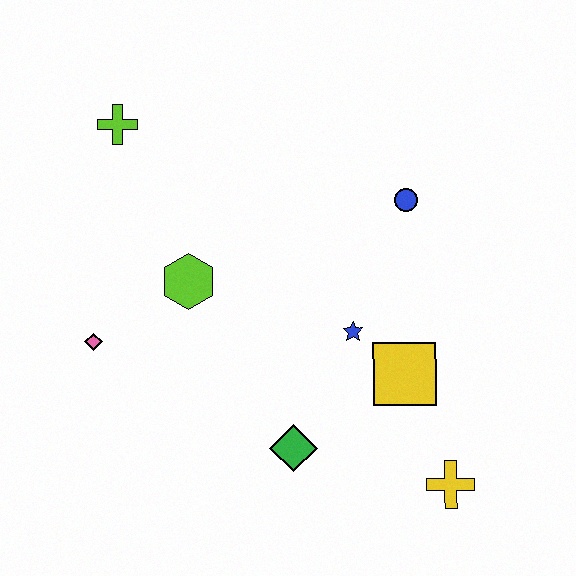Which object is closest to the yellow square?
The blue star is closest to the yellow square.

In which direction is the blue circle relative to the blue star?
The blue circle is above the blue star.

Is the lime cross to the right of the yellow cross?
No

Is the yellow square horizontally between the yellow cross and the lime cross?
Yes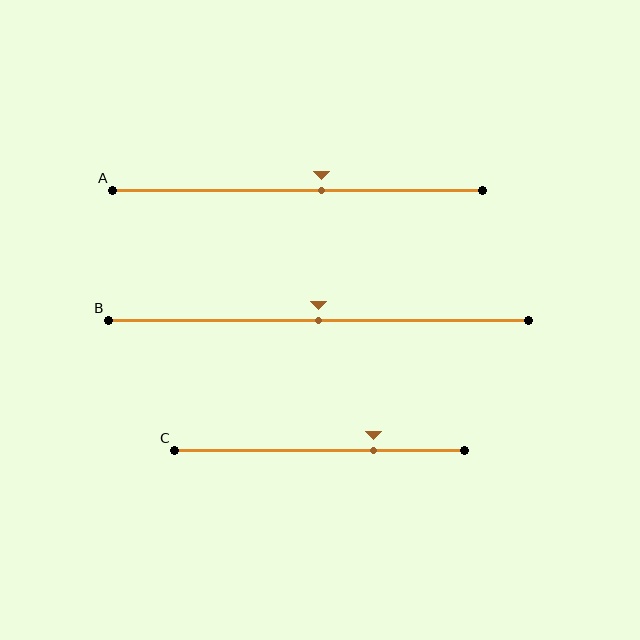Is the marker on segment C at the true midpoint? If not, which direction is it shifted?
No, the marker on segment C is shifted to the right by about 19% of the segment length.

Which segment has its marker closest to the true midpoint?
Segment B has its marker closest to the true midpoint.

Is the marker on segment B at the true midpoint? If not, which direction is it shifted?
Yes, the marker on segment B is at the true midpoint.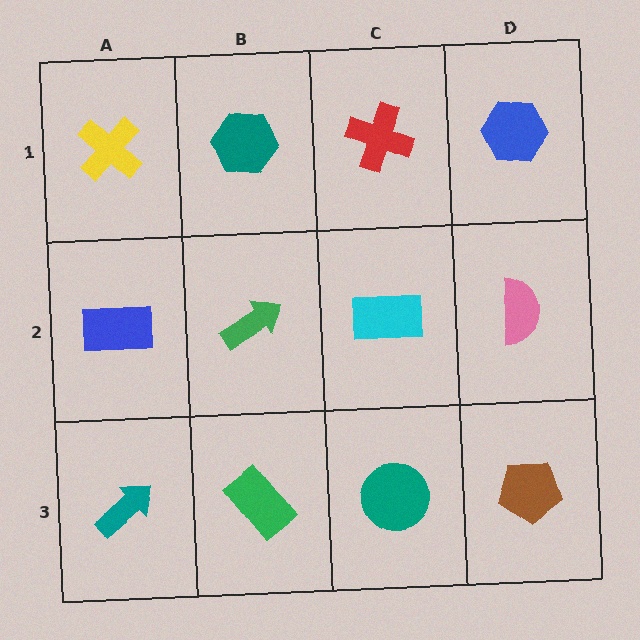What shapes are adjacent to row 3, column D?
A pink semicircle (row 2, column D), a teal circle (row 3, column C).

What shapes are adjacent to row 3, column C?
A cyan rectangle (row 2, column C), a green rectangle (row 3, column B), a brown pentagon (row 3, column D).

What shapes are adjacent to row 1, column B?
A green arrow (row 2, column B), a yellow cross (row 1, column A), a red cross (row 1, column C).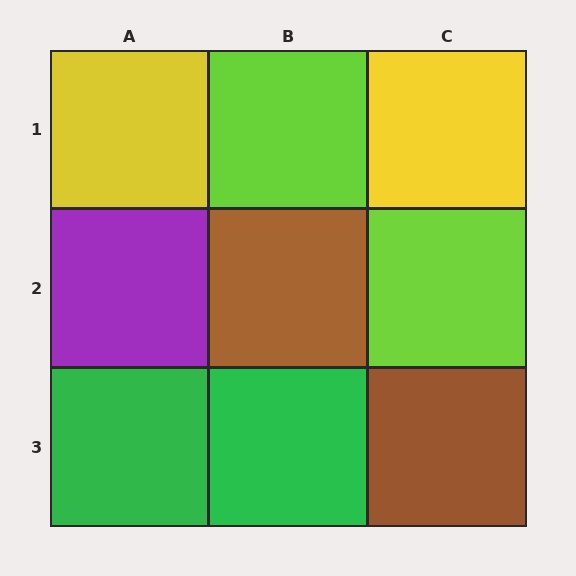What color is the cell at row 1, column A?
Yellow.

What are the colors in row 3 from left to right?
Green, green, brown.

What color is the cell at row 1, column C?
Yellow.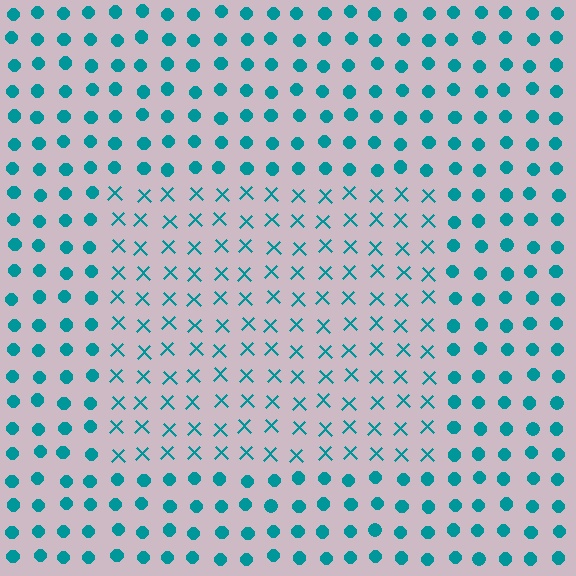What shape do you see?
I see a rectangle.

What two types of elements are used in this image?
The image uses X marks inside the rectangle region and circles outside it.